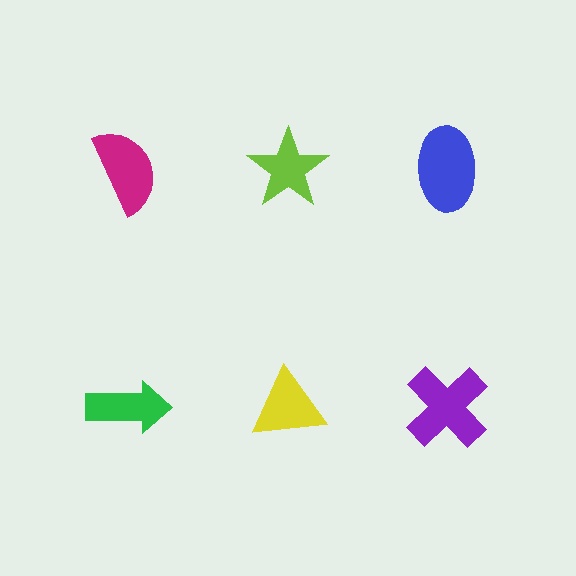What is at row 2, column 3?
A purple cross.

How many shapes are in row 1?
3 shapes.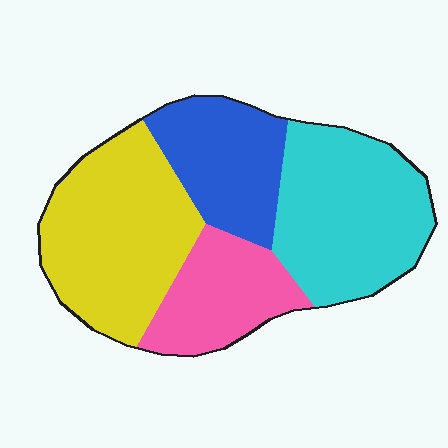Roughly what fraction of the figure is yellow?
Yellow covers around 30% of the figure.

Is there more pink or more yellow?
Yellow.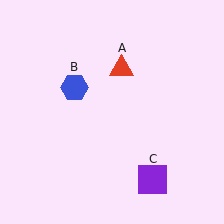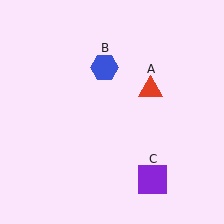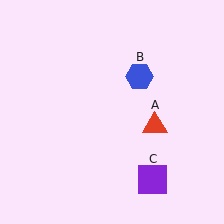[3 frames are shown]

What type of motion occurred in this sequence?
The red triangle (object A), blue hexagon (object B) rotated clockwise around the center of the scene.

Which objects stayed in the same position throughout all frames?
Purple square (object C) remained stationary.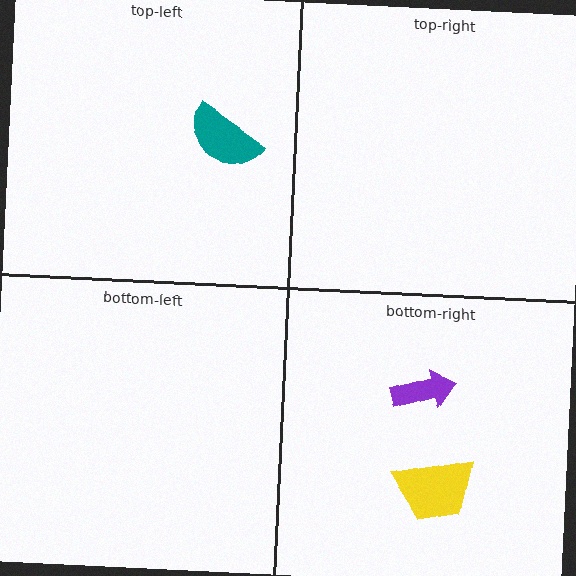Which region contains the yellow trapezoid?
The bottom-right region.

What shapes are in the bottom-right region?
The yellow trapezoid, the purple arrow.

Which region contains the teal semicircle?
The top-left region.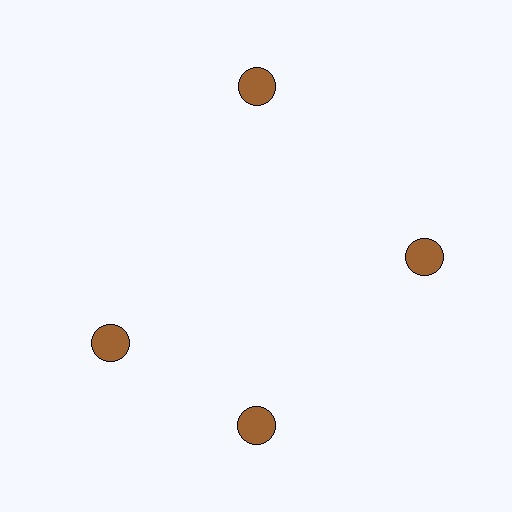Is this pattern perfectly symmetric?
No. The 4 brown circles are arranged in a ring, but one element near the 9 o'clock position is rotated out of alignment along the ring, breaking the 4-fold rotational symmetry.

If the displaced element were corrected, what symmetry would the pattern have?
It would have 4-fold rotational symmetry — the pattern would map onto itself every 90 degrees.